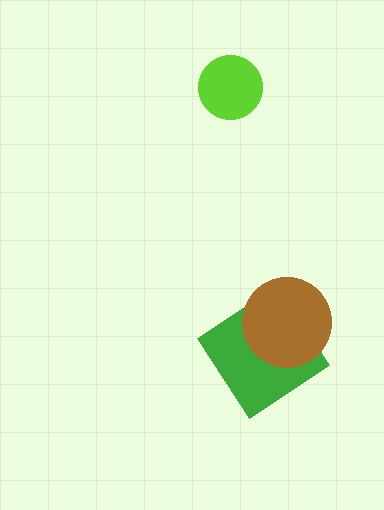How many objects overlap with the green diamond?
1 object overlaps with the green diamond.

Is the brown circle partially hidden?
No, no other shape covers it.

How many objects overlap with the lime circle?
0 objects overlap with the lime circle.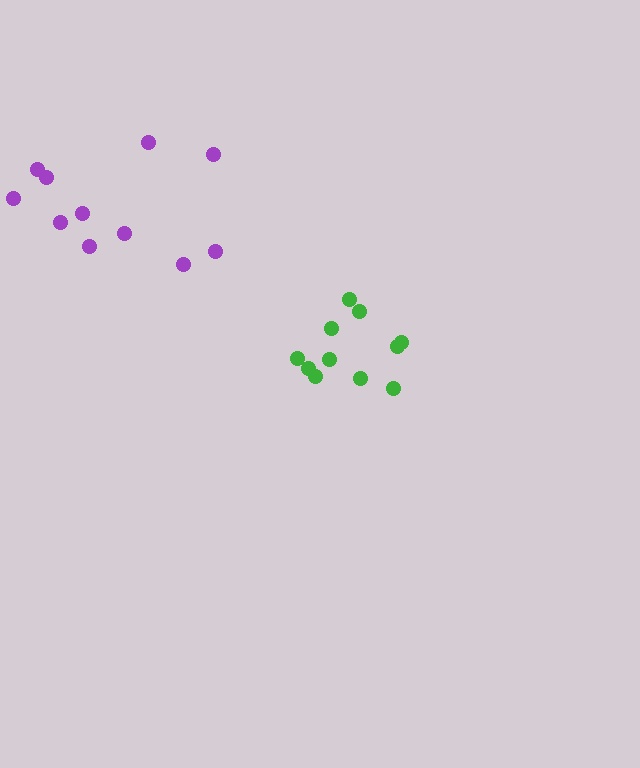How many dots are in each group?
Group 1: 11 dots, Group 2: 11 dots (22 total).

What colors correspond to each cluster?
The clusters are colored: green, purple.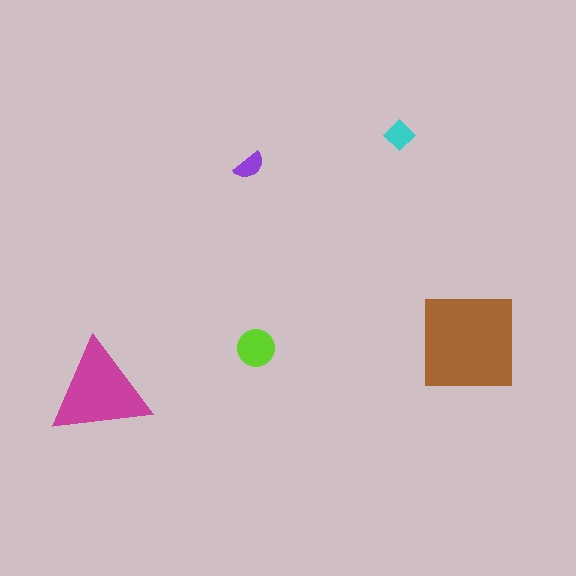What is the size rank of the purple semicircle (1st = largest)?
5th.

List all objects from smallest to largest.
The purple semicircle, the cyan diamond, the lime circle, the magenta triangle, the brown square.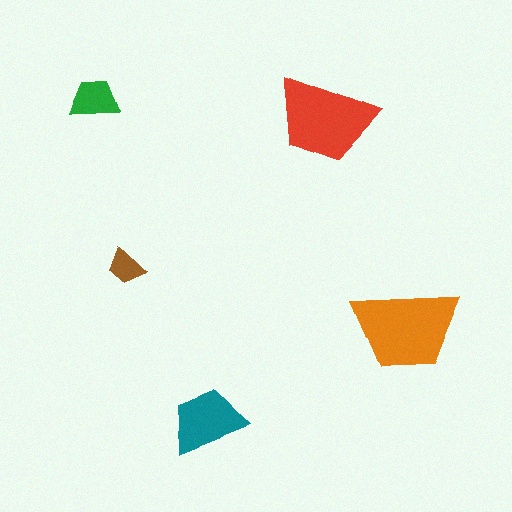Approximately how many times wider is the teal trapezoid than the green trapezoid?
About 1.5 times wider.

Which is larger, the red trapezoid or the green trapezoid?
The red one.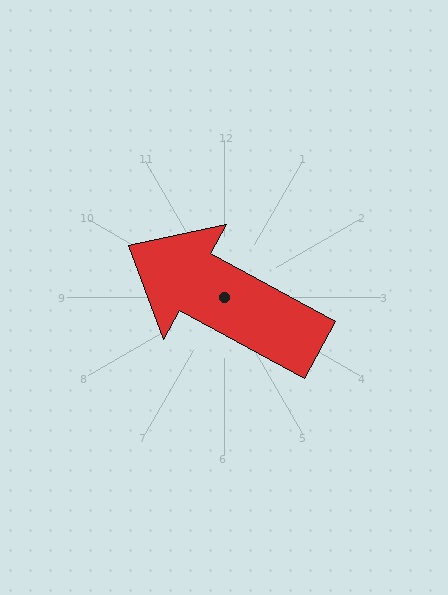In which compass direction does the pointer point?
Northwest.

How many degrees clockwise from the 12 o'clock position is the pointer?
Approximately 299 degrees.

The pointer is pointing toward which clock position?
Roughly 10 o'clock.